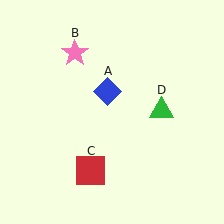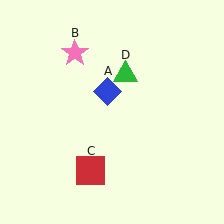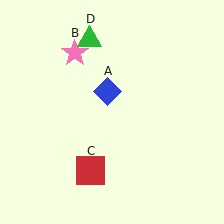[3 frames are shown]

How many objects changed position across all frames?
1 object changed position: green triangle (object D).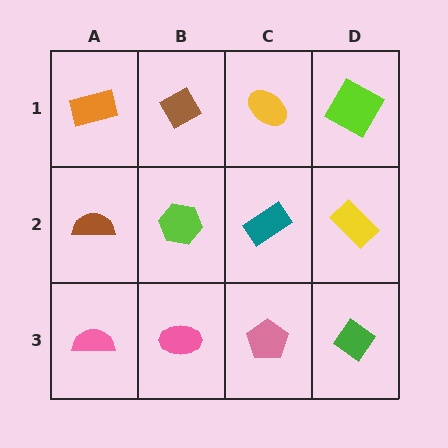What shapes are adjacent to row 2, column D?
A lime square (row 1, column D), a green diamond (row 3, column D), a teal rectangle (row 2, column C).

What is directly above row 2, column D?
A lime square.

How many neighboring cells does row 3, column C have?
3.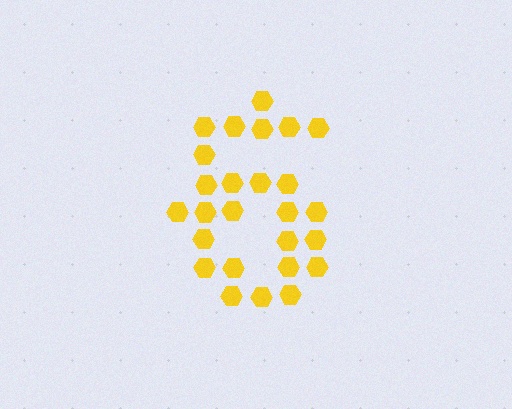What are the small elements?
The small elements are hexagons.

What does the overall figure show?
The overall figure shows the digit 6.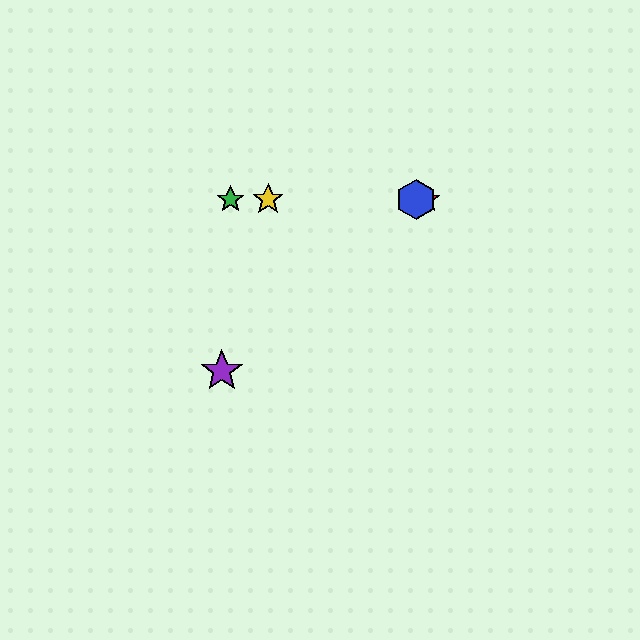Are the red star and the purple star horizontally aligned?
No, the red star is at y≈199 and the purple star is at y≈371.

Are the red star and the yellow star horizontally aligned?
Yes, both are at y≈199.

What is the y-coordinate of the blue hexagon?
The blue hexagon is at y≈199.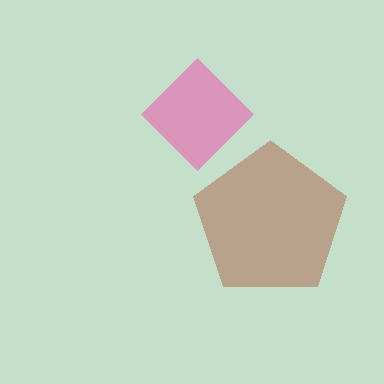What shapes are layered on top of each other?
The layered shapes are: a brown pentagon, a pink diamond.